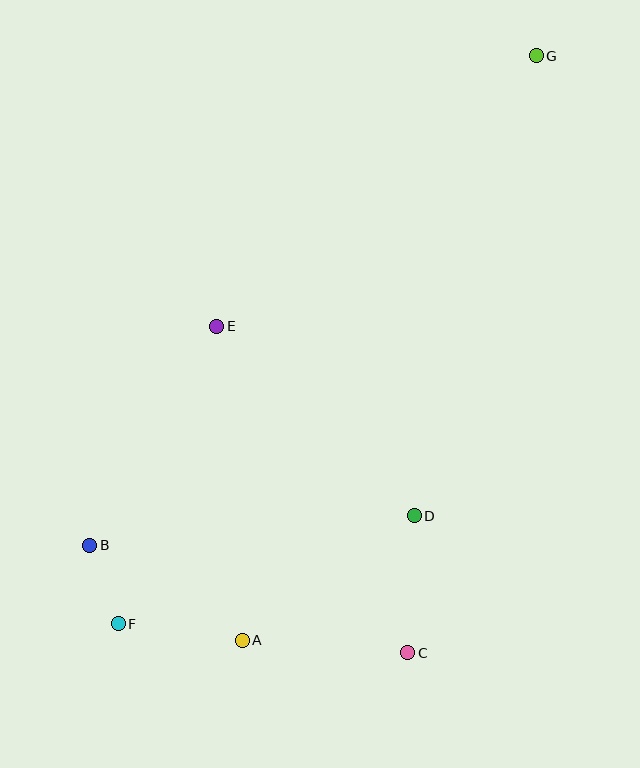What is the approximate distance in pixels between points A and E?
The distance between A and E is approximately 315 pixels.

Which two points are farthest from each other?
Points F and G are farthest from each other.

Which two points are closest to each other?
Points B and F are closest to each other.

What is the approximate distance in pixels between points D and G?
The distance between D and G is approximately 476 pixels.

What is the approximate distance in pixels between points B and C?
The distance between B and C is approximately 336 pixels.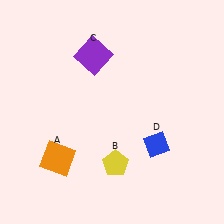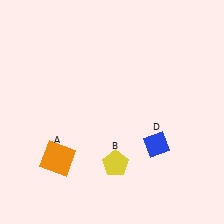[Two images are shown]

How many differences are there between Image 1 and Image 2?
There is 1 difference between the two images.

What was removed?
The purple square (C) was removed in Image 2.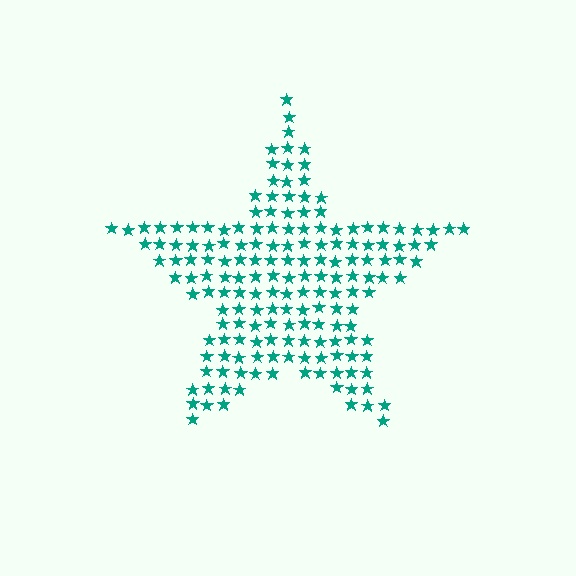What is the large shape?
The large shape is a star.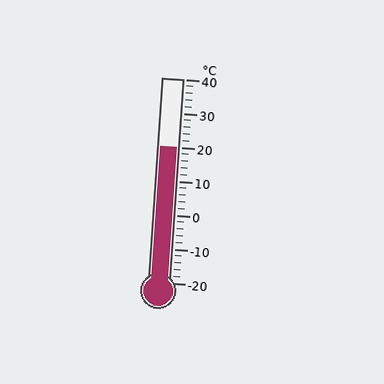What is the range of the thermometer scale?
The thermometer scale ranges from -20°C to 40°C.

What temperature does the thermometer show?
The thermometer shows approximately 20°C.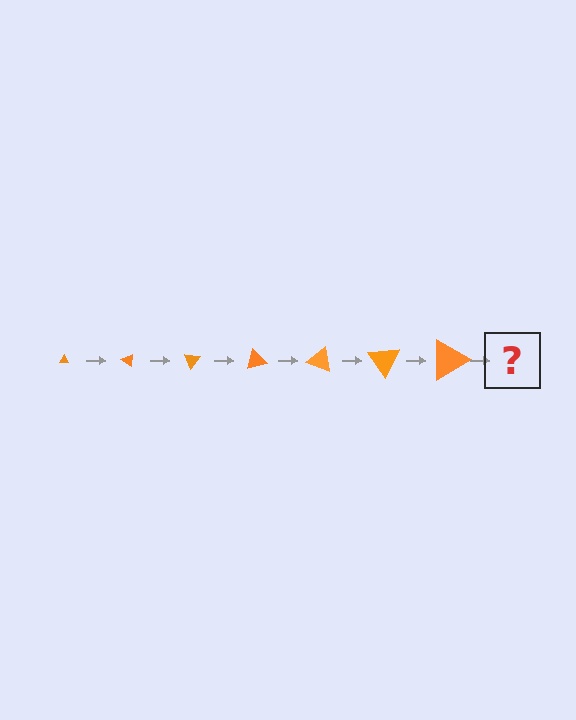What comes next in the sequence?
The next element should be a triangle, larger than the previous one and rotated 245 degrees from the start.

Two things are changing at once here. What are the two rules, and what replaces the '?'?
The two rules are that the triangle grows larger each step and it rotates 35 degrees each step. The '?' should be a triangle, larger than the previous one and rotated 245 degrees from the start.